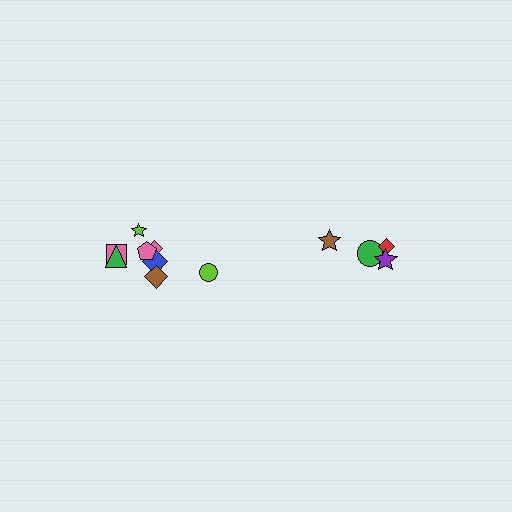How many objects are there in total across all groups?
There are 12 objects.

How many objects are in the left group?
There are 8 objects.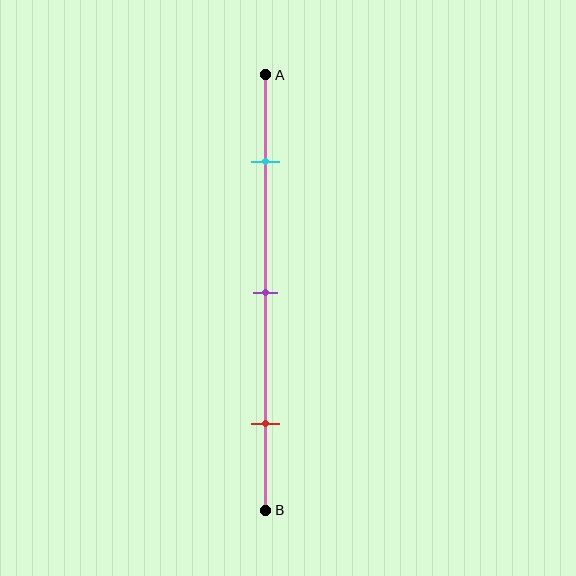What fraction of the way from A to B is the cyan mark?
The cyan mark is approximately 20% (0.2) of the way from A to B.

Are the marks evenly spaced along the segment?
Yes, the marks are approximately evenly spaced.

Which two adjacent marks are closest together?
The cyan and purple marks are the closest adjacent pair.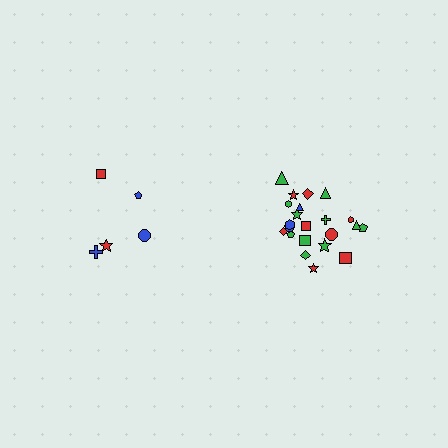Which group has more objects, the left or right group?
The right group.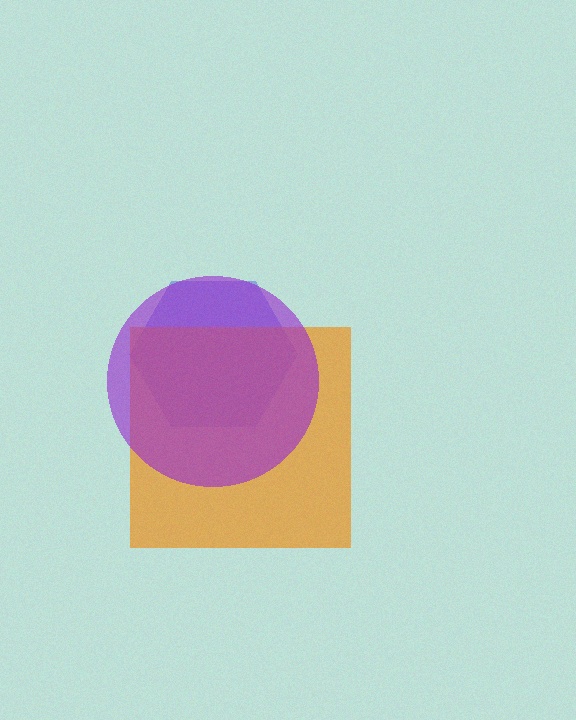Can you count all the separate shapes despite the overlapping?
Yes, there are 3 separate shapes.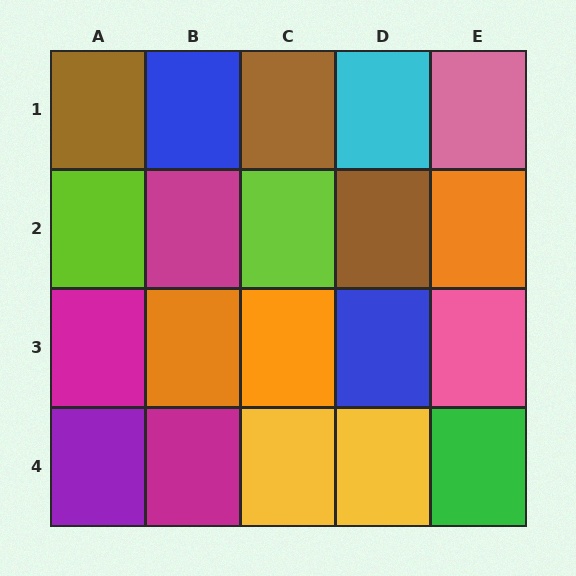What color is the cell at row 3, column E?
Pink.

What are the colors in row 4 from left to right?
Purple, magenta, yellow, yellow, green.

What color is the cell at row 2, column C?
Lime.